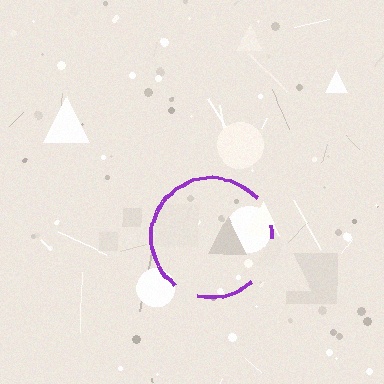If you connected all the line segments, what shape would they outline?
They would outline a circle.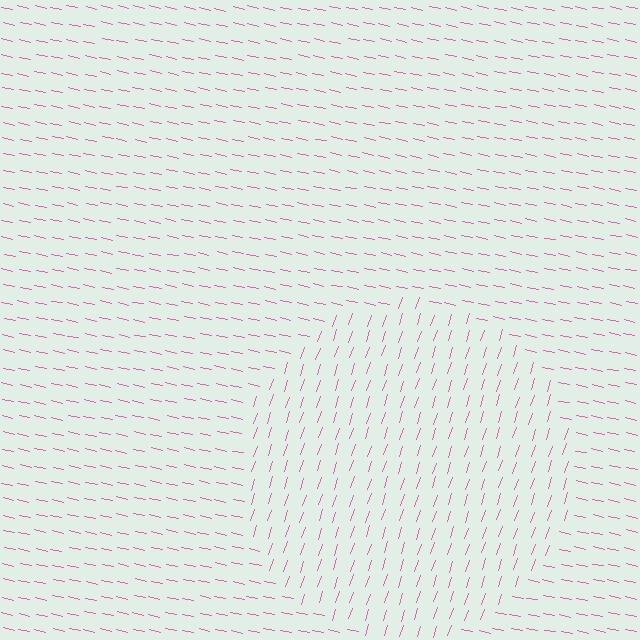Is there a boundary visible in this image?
Yes, there is a texture boundary formed by a change in line orientation.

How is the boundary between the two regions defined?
The boundary is defined purely by a change in line orientation (approximately 84 degrees difference). All lines are the same color and thickness.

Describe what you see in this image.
The image is filled with small pink line segments. A circle region in the image has lines oriented differently from the surrounding lines, creating a visible texture boundary.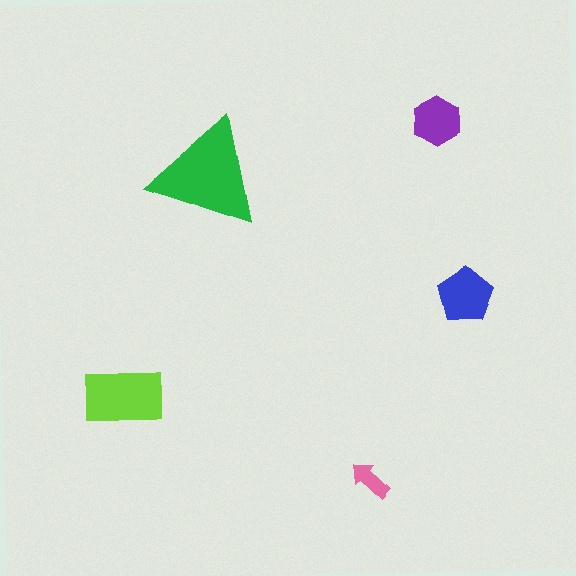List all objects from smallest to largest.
The pink arrow, the purple hexagon, the blue pentagon, the lime rectangle, the green triangle.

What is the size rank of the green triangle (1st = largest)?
1st.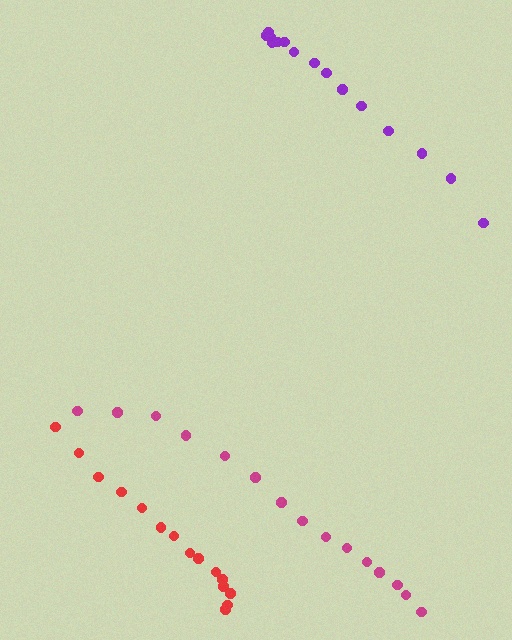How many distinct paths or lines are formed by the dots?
There are 3 distinct paths.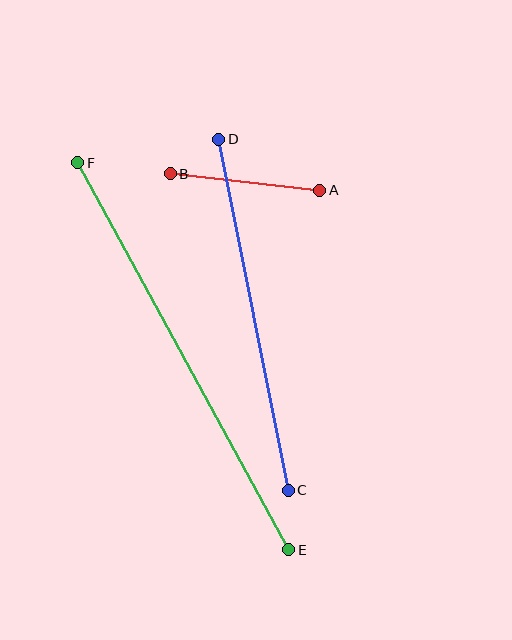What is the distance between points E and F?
The distance is approximately 441 pixels.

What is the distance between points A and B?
The distance is approximately 150 pixels.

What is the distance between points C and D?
The distance is approximately 358 pixels.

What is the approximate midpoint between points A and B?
The midpoint is at approximately (245, 182) pixels.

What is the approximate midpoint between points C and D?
The midpoint is at approximately (254, 315) pixels.